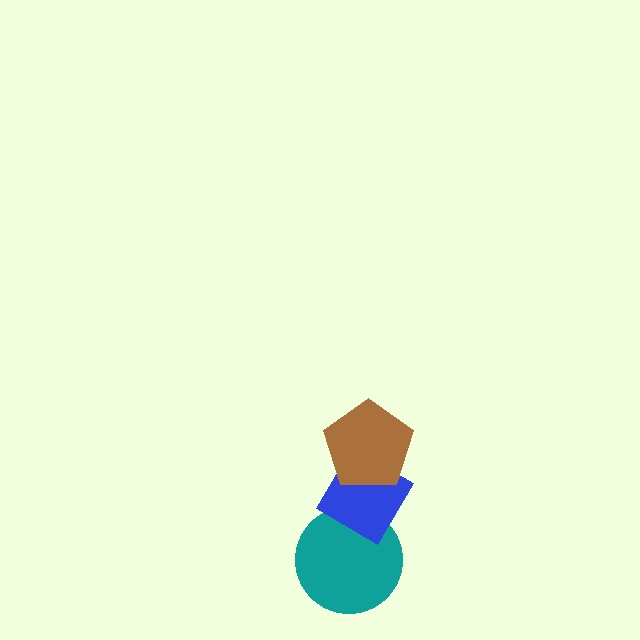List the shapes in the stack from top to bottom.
From top to bottom: the brown pentagon, the blue diamond, the teal circle.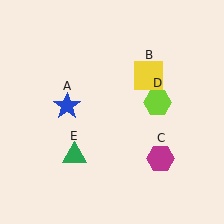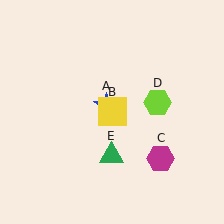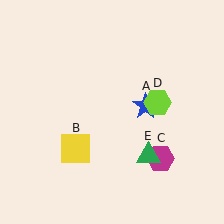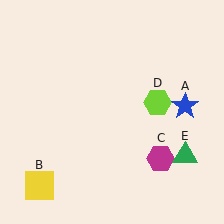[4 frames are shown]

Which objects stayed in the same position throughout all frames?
Magenta hexagon (object C) and lime hexagon (object D) remained stationary.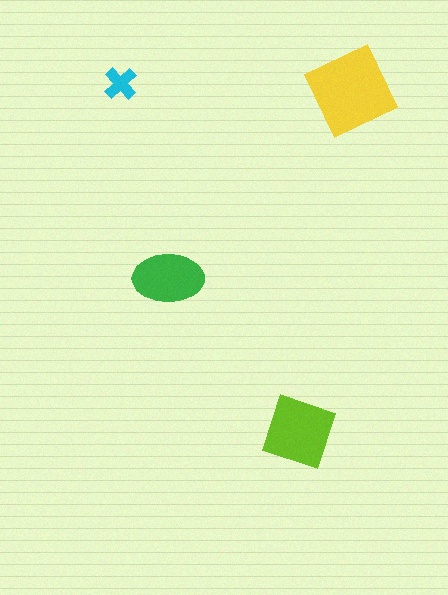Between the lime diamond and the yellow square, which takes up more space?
The yellow square.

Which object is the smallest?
The cyan cross.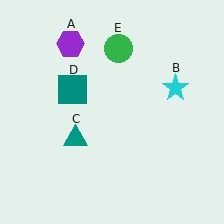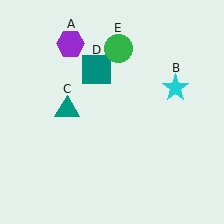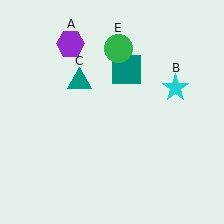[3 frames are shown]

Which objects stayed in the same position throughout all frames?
Purple hexagon (object A) and cyan star (object B) and green circle (object E) remained stationary.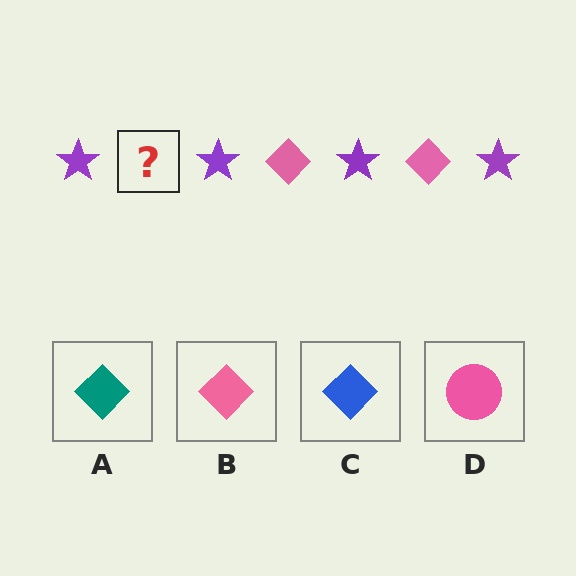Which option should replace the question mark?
Option B.